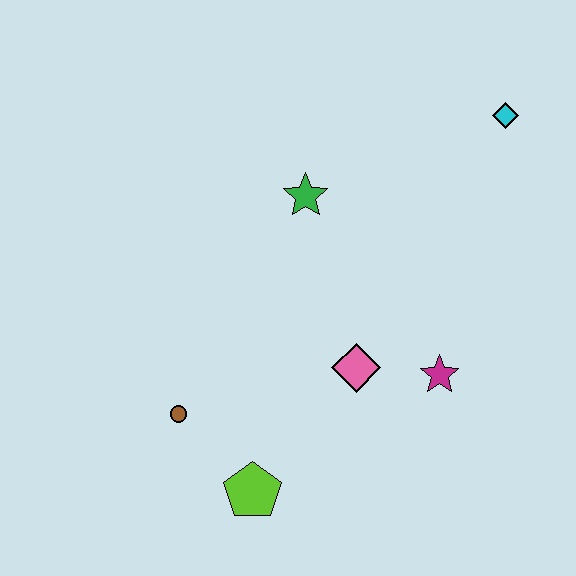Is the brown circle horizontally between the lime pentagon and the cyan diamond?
No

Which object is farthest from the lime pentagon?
The cyan diamond is farthest from the lime pentagon.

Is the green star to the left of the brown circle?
No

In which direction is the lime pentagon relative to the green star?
The lime pentagon is below the green star.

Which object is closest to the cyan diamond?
The green star is closest to the cyan diamond.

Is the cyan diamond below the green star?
No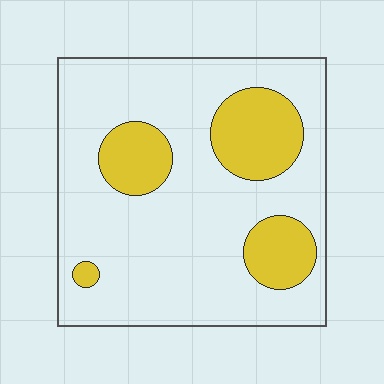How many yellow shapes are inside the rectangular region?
4.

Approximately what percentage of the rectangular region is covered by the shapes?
Approximately 20%.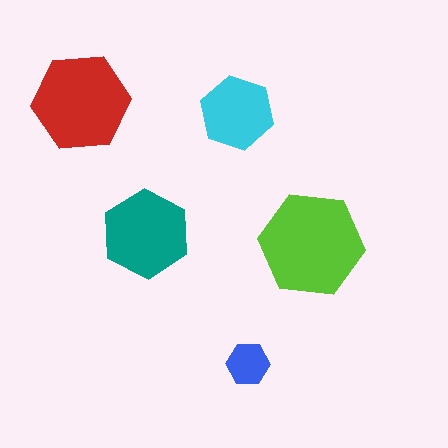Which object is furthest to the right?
The lime hexagon is rightmost.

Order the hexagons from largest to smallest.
the lime one, the red one, the teal one, the cyan one, the blue one.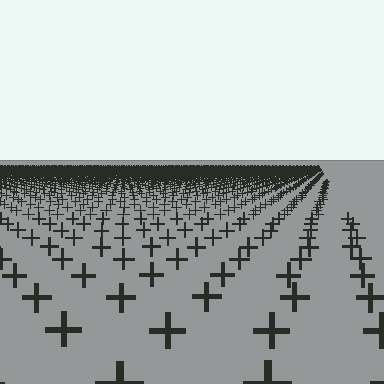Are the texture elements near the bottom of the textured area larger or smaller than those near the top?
Larger. Near the bottom, elements are closer to the viewer and appear at a bigger on-screen size.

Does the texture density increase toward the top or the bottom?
Density increases toward the top.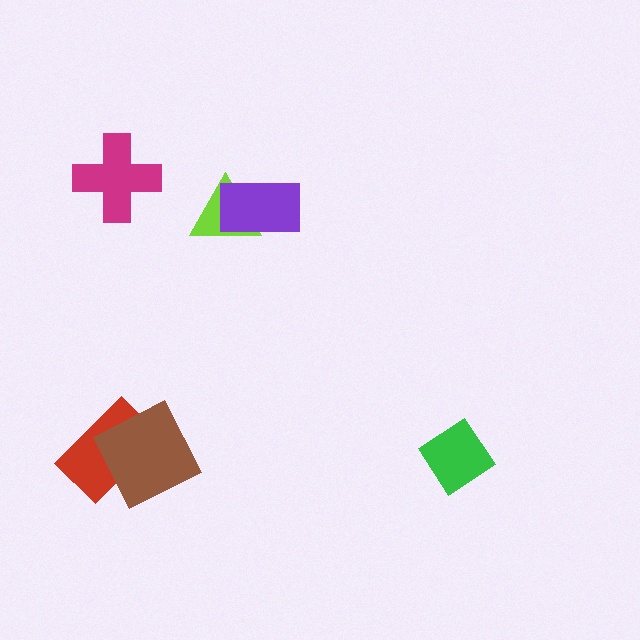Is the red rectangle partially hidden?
Yes, it is partially covered by another shape.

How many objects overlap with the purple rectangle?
1 object overlaps with the purple rectangle.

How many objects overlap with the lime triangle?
1 object overlaps with the lime triangle.